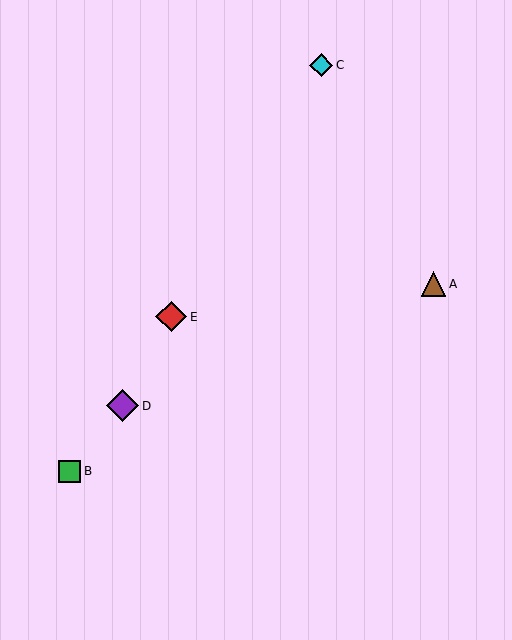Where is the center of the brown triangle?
The center of the brown triangle is at (433, 284).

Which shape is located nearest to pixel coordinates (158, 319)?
The red diamond (labeled E) at (171, 317) is nearest to that location.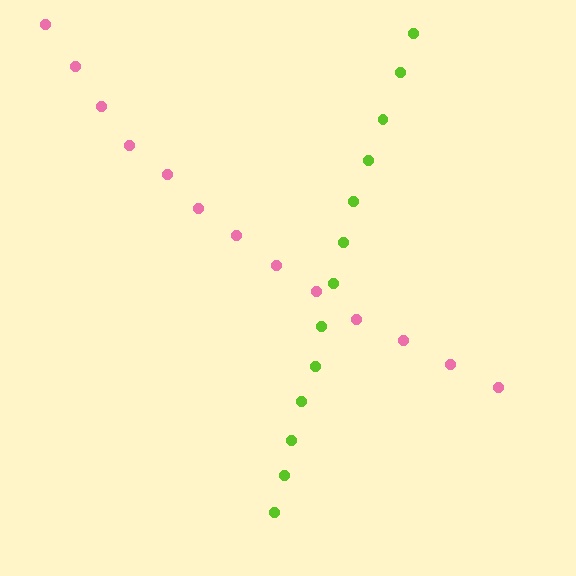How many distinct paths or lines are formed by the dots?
There are 2 distinct paths.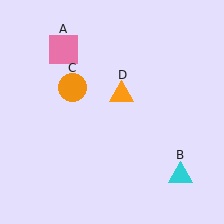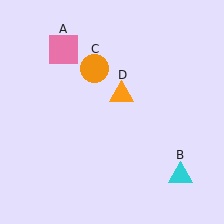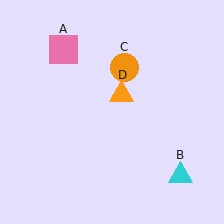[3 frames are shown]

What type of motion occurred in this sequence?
The orange circle (object C) rotated clockwise around the center of the scene.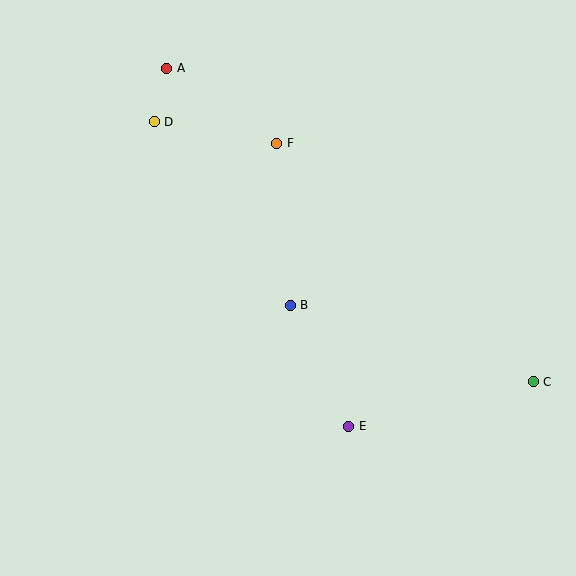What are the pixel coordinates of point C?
Point C is at (533, 382).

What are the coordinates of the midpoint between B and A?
The midpoint between B and A is at (229, 187).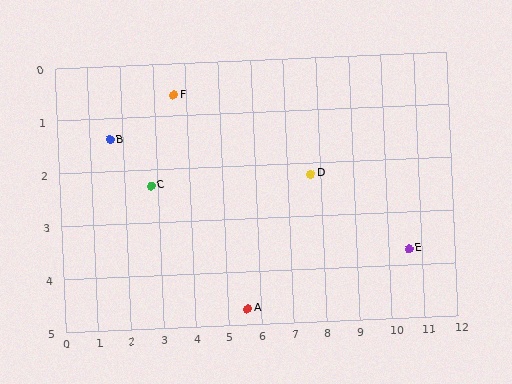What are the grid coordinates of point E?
Point E is at approximately (10.6, 3.7).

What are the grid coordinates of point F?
Point F is at approximately (3.6, 0.6).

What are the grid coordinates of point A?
Point A is at approximately (5.6, 4.7).